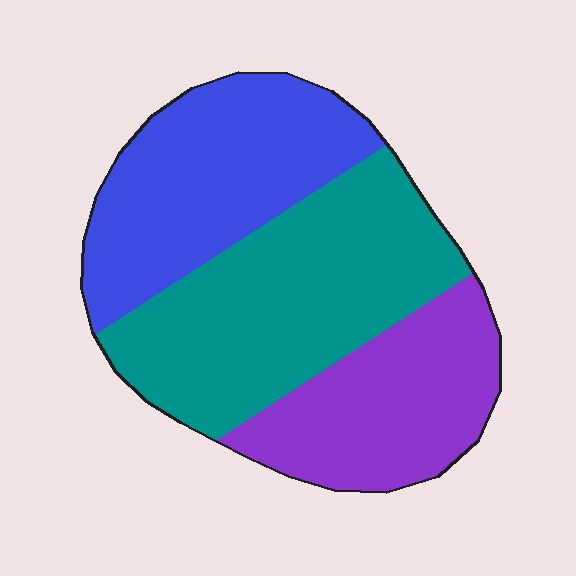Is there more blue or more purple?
Blue.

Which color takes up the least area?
Purple, at roughly 25%.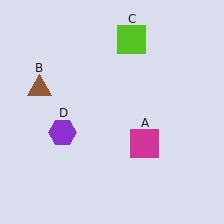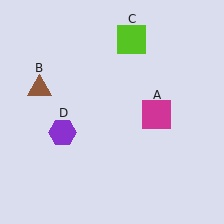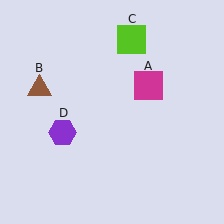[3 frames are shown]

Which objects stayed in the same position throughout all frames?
Brown triangle (object B) and lime square (object C) and purple hexagon (object D) remained stationary.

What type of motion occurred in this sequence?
The magenta square (object A) rotated counterclockwise around the center of the scene.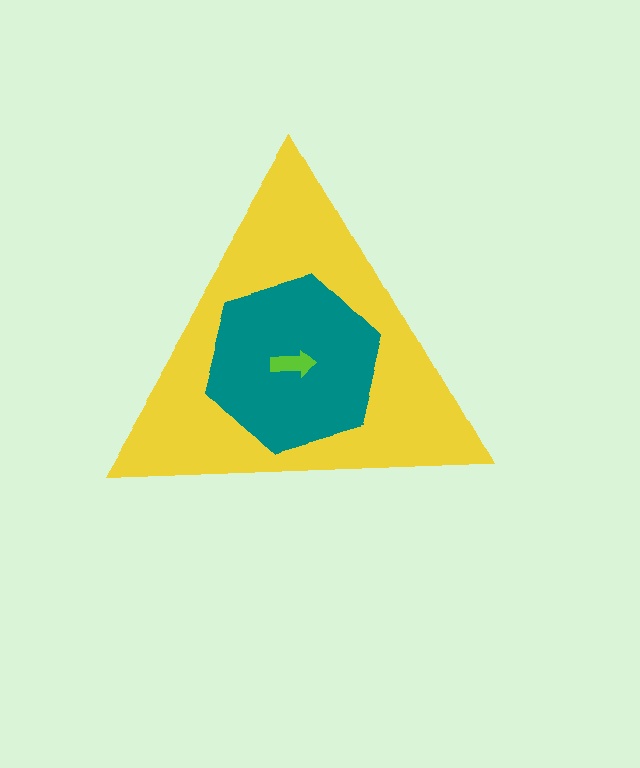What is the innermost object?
The lime arrow.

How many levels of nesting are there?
3.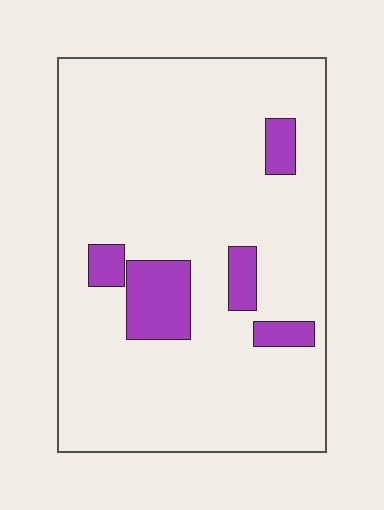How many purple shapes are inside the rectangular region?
5.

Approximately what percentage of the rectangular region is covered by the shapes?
Approximately 10%.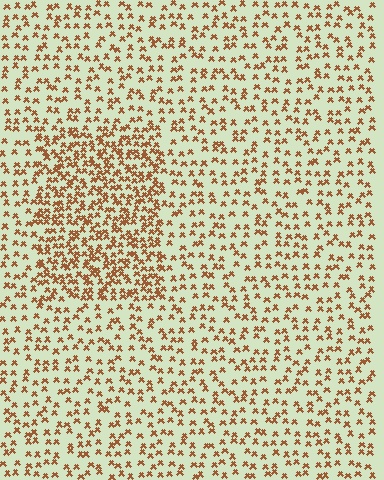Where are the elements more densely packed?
The elements are more densely packed inside the rectangle boundary.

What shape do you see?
I see a rectangle.